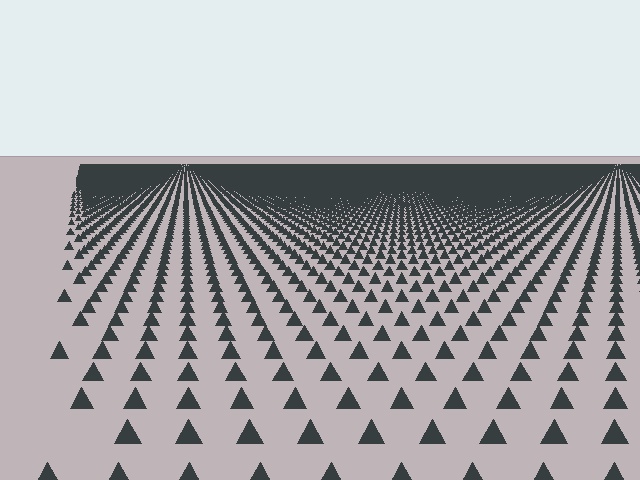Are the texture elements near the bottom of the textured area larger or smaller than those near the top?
Larger. Near the bottom, elements are closer to the viewer and appear at a bigger on-screen size.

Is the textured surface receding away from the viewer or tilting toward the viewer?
The surface is receding away from the viewer. Texture elements get smaller and denser toward the top.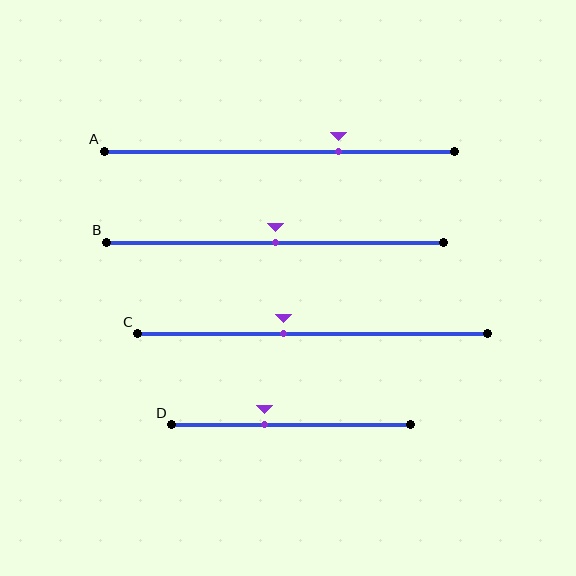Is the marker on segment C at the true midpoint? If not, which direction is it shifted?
No, the marker on segment C is shifted to the left by about 8% of the segment length.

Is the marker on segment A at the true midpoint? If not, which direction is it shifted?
No, the marker on segment A is shifted to the right by about 17% of the segment length.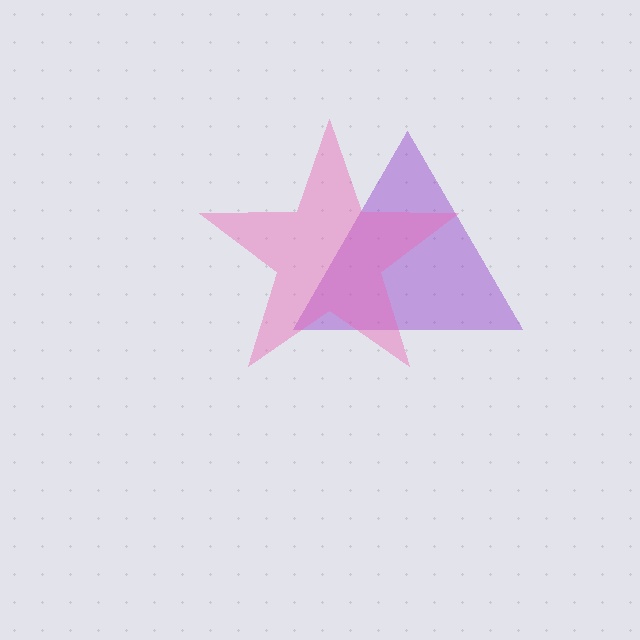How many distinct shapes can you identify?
There are 2 distinct shapes: a purple triangle, a pink star.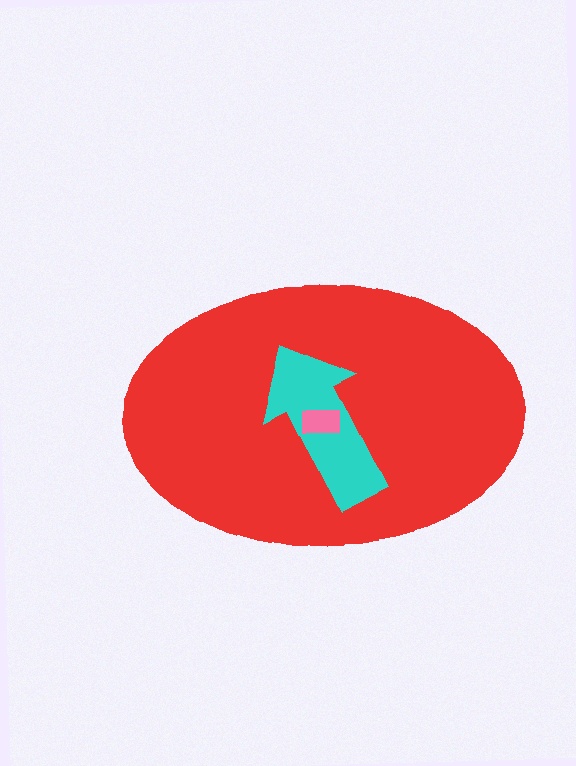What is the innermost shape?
The pink rectangle.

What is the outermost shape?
The red ellipse.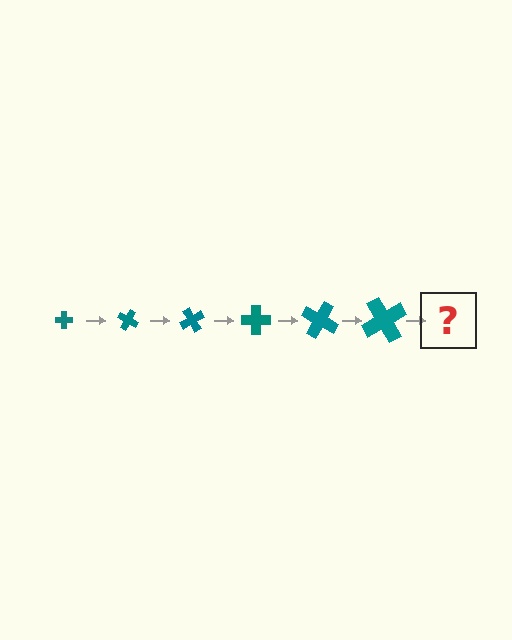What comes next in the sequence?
The next element should be a cross, larger than the previous one and rotated 180 degrees from the start.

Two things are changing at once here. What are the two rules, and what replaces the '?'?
The two rules are that the cross grows larger each step and it rotates 30 degrees each step. The '?' should be a cross, larger than the previous one and rotated 180 degrees from the start.